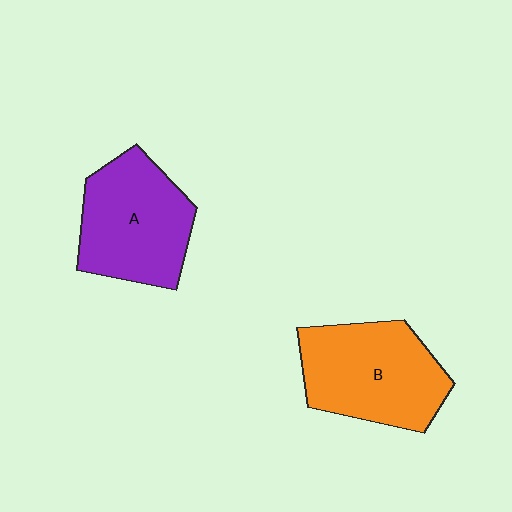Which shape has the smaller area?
Shape A (purple).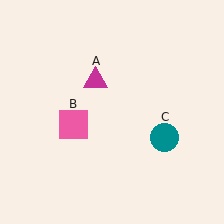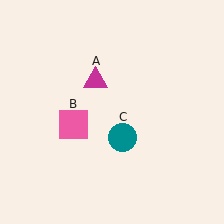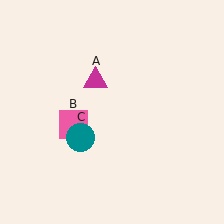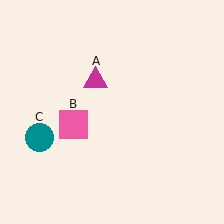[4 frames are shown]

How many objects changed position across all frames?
1 object changed position: teal circle (object C).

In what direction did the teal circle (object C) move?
The teal circle (object C) moved left.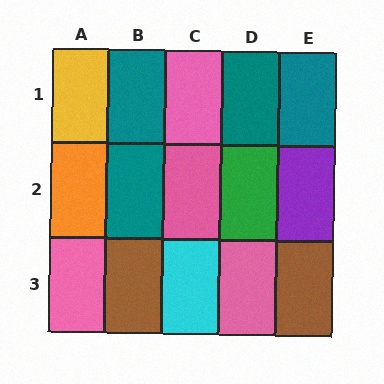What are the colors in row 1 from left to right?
Yellow, teal, pink, teal, teal.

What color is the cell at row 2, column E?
Purple.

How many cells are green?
1 cell is green.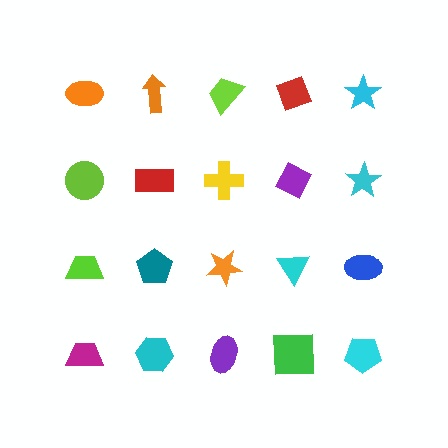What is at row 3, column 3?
An orange star.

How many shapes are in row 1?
5 shapes.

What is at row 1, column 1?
An orange ellipse.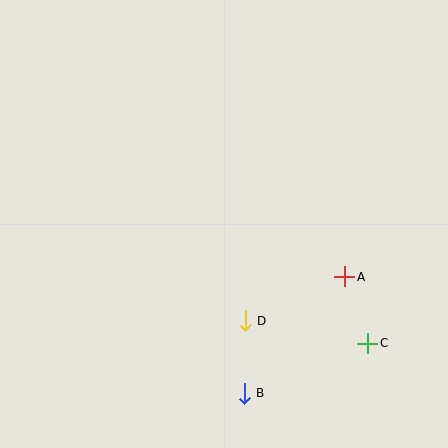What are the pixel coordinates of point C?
Point C is at (368, 343).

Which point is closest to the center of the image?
Point D at (245, 321) is closest to the center.